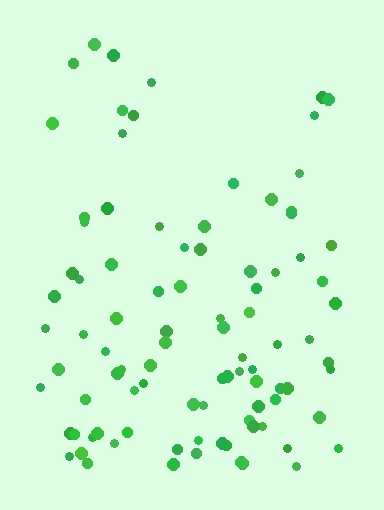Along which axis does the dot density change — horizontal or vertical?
Vertical.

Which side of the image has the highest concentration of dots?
The bottom.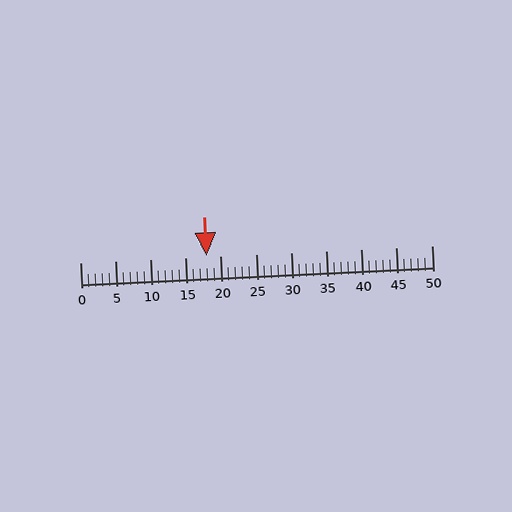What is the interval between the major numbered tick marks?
The major tick marks are spaced 5 units apart.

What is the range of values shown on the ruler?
The ruler shows values from 0 to 50.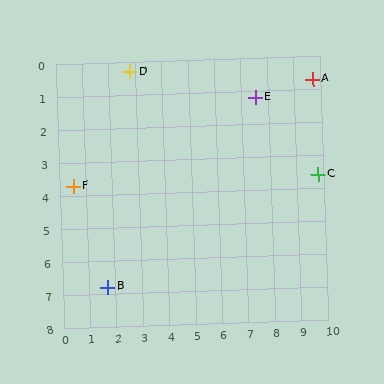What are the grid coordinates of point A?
Point A is at approximately (9.7, 0.7).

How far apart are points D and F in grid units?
Points D and F are about 4.1 grid units apart.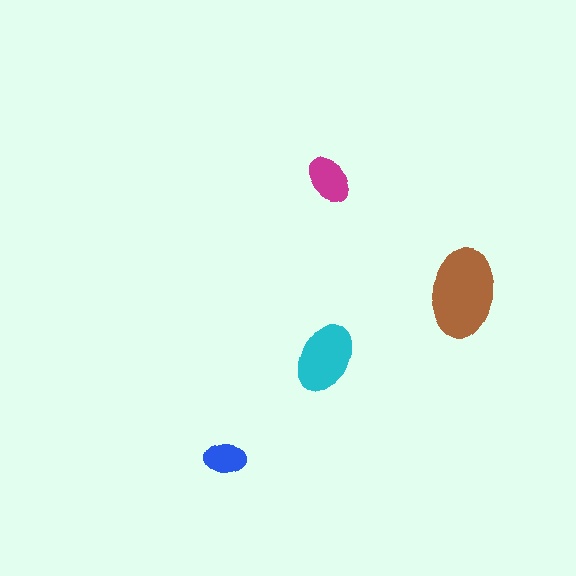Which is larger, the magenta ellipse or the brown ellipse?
The brown one.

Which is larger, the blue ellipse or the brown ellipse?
The brown one.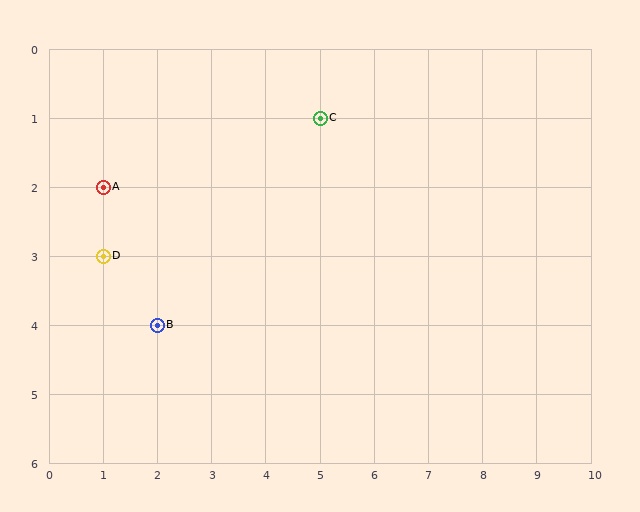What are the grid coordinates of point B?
Point B is at grid coordinates (2, 4).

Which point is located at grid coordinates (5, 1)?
Point C is at (5, 1).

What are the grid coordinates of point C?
Point C is at grid coordinates (5, 1).